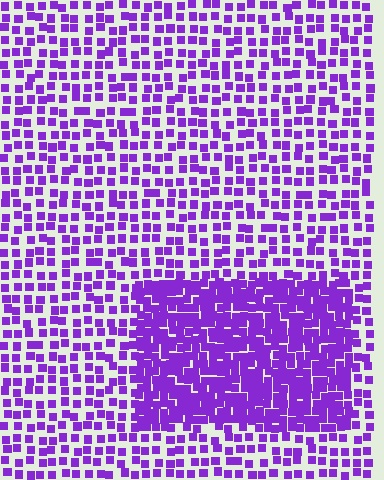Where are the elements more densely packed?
The elements are more densely packed inside the rectangle boundary.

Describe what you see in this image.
The image contains small purple elements arranged at two different densities. A rectangle-shaped region is visible where the elements are more densely packed than the surrounding area.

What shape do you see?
I see a rectangle.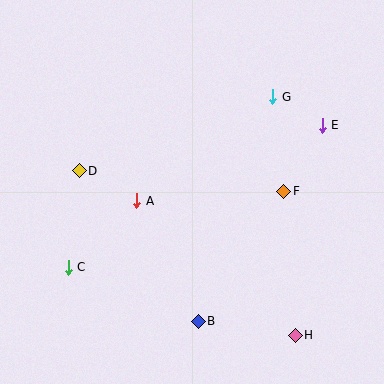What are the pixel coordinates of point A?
Point A is at (137, 201).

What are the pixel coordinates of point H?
Point H is at (295, 335).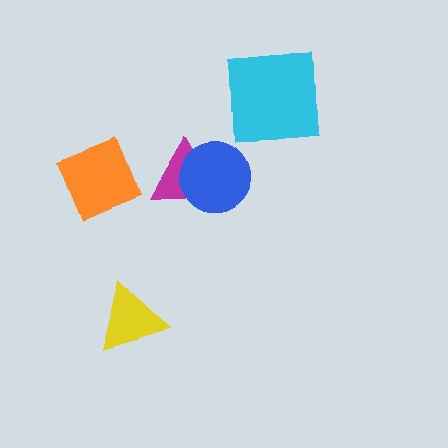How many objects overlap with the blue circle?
1 object overlaps with the blue circle.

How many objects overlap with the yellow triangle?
0 objects overlap with the yellow triangle.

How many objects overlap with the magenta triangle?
1 object overlaps with the magenta triangle.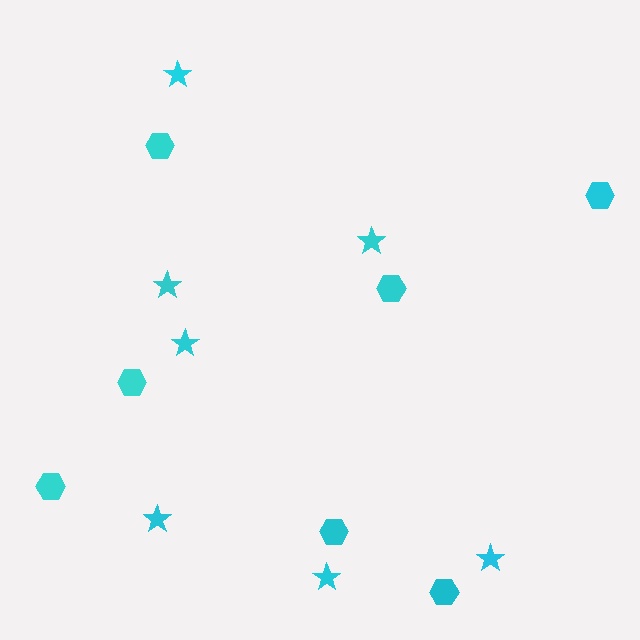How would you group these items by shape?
There are 2 groups: one group of hexagons (7) and one group of stars (7).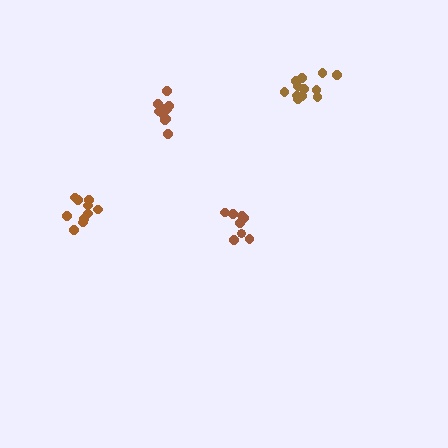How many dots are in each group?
Group 1: 8 dots, Group 2: 12 dots, Group 3: 12 dots, Group 4: 10 dots (42 total).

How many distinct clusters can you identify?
There are 4 distinct clusters.